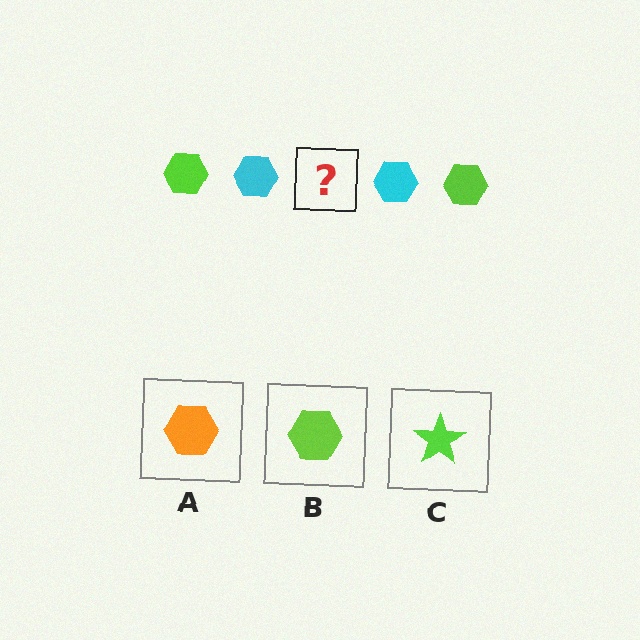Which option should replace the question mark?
Option B.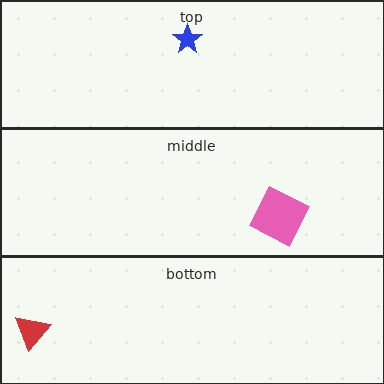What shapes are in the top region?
The blue star.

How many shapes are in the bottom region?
1.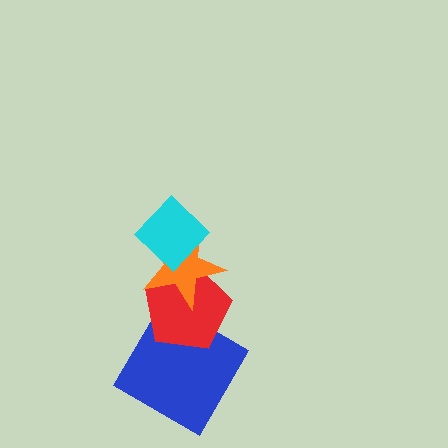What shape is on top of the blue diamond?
The red pentagon is on top of the blue diamond.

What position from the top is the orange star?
The orange star is 2nd from the top.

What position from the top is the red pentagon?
The red pentagon is 3rd from the top.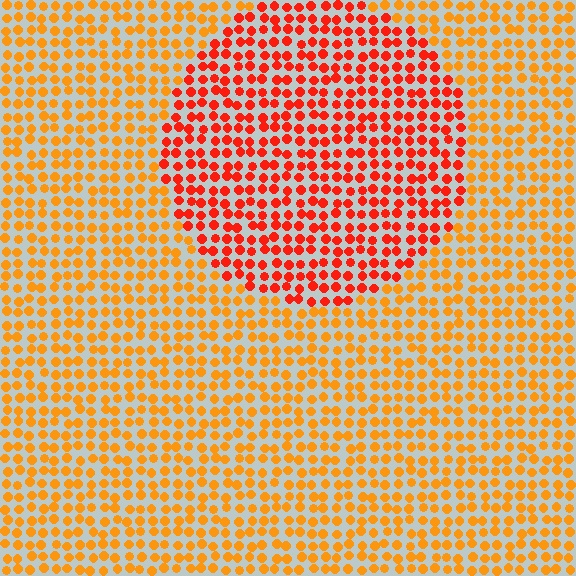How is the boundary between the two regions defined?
The boundary is defined purely by a slight shift in hue (about 31 degrees). Spacing, size, and orientation are identical on both sides.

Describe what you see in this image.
The image is filled with small orange elements in a uniform arrangement. A circle-shaped region is visible where the elements are tinted to a slightly different hue, forming a subtle color boundary.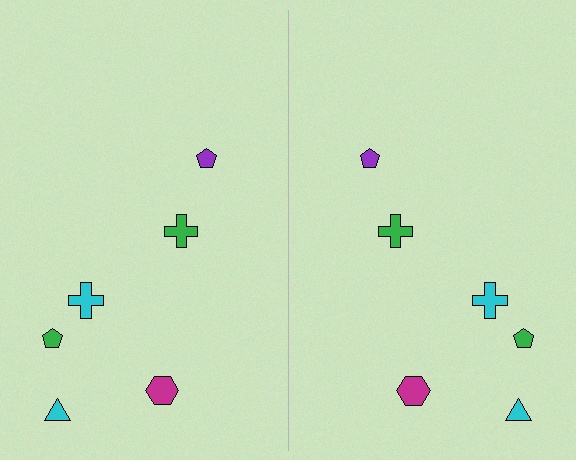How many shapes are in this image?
There are 12 shapes in this image.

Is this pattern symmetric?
Yes, this pattern has bilateral (reflection) symmetry.